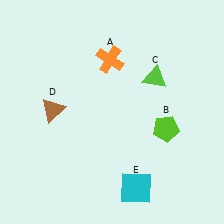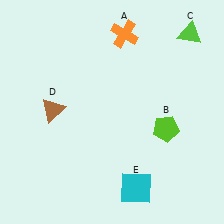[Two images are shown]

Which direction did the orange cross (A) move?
The orange cross (A) moved up.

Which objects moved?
The objects that moved are: the orange cross (A), the lime triangle (C).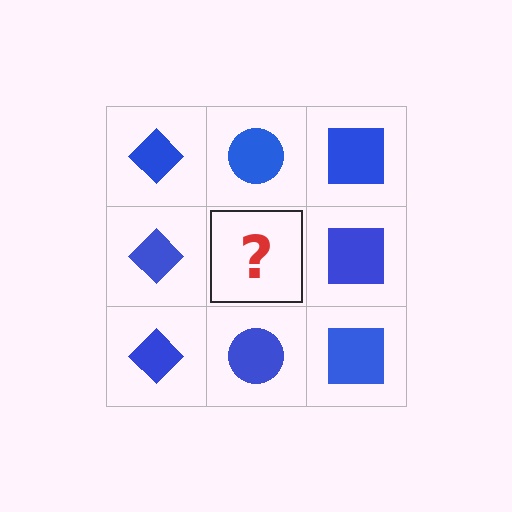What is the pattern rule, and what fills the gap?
The rule is that each column has a consistent shape. The gap should be filled with a blue circle.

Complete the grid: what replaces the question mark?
The question mark should be replaced with a blue circle.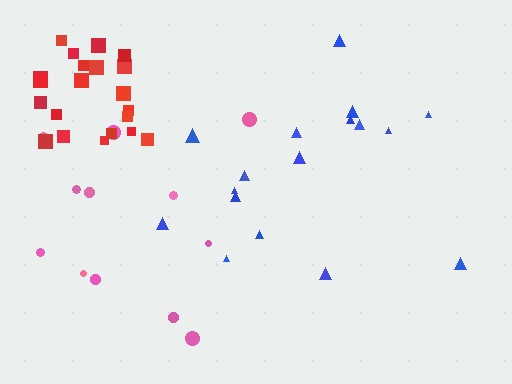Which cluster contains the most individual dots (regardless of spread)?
Red (21).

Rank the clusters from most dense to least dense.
red, blue, pink.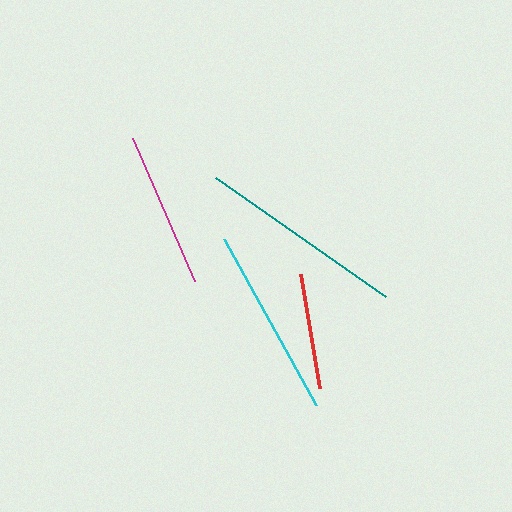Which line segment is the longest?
The teal line is the longest at approximately 208 pixels.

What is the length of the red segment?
The red segment is approximately 115 pixels long.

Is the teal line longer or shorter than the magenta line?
The teal line is longer than the magenta line.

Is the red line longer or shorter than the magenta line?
The magenta line is longer than the red line.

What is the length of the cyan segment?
The cyan segment is approximately 190 pixels long.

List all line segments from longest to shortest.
From longest to shortest: teal, cyan, magenta, red.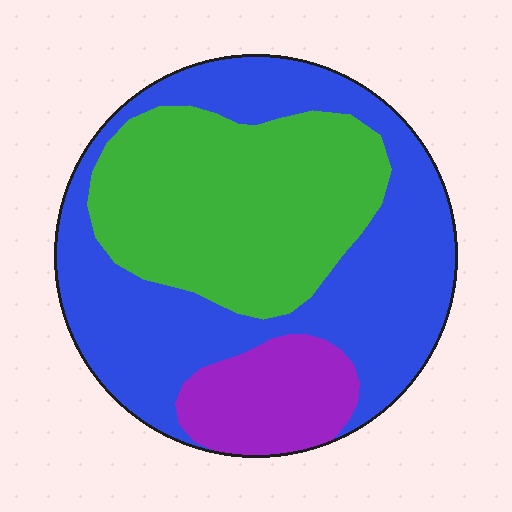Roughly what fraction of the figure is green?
Green covers roughly 35% of the figure.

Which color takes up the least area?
Purple, at roughly 15%.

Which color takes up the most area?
Blue, at roughly 50%.